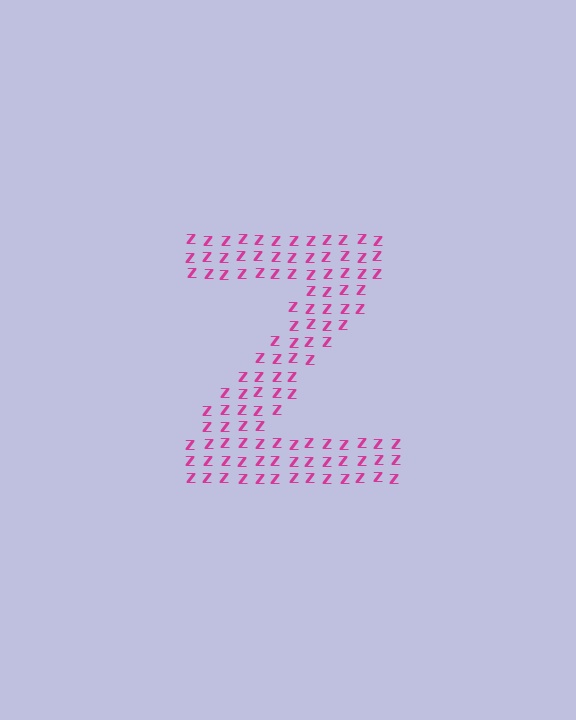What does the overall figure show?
The overall figure shows the letter Z.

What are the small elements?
The small elements are letter Z's.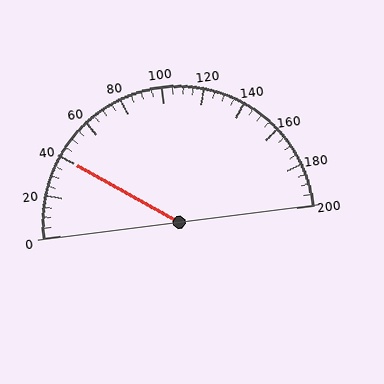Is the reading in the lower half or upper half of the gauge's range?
The reading is in the lower half of the range (0 to 200).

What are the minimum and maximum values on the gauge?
The gauge ranges from 0 to 200.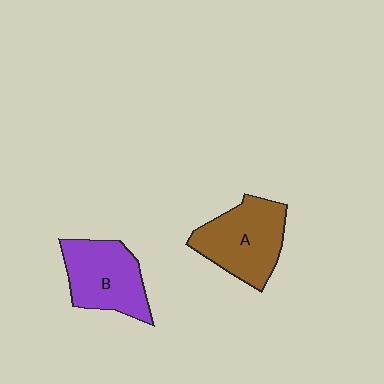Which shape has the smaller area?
Shape B (purple).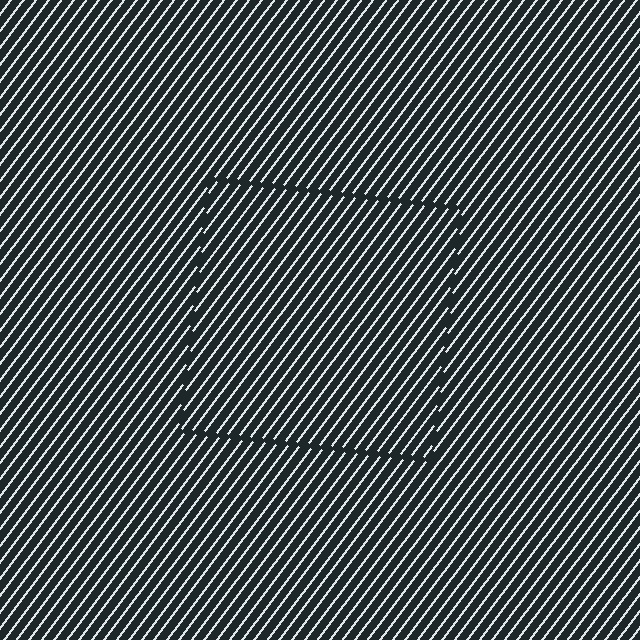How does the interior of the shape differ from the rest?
The interior of the shape contains the same grating, shifted by half a period — the contour is defined by the phase discontinuity where line-ends from the inner and outer gratings abut.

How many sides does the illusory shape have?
4 sides — the line-ends trace a square.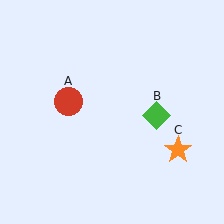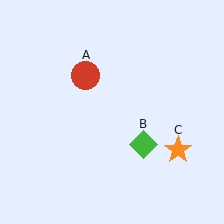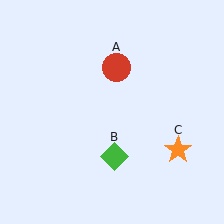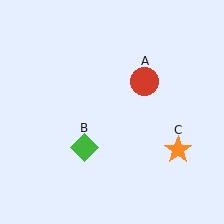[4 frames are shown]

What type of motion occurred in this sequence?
The red circle (object A), green diamond (object B) rotated clockwise around the center of the scene.